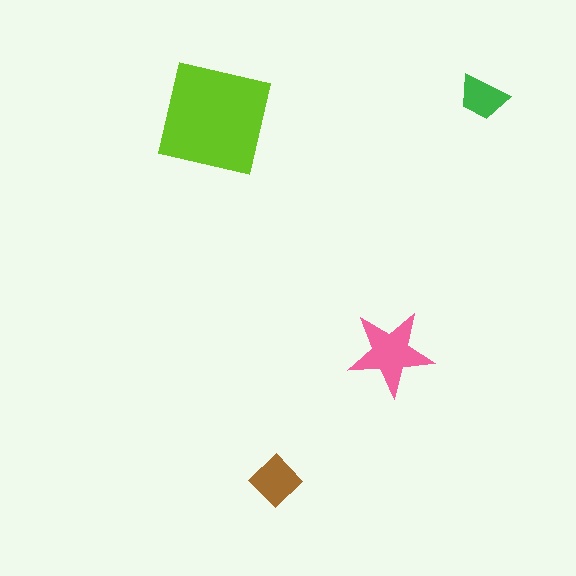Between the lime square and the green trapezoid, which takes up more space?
The lime square.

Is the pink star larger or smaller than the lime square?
Smaller.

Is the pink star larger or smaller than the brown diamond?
Larger.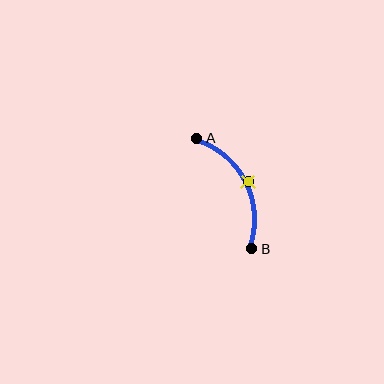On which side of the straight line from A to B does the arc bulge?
The arc bulges to the right of the straight line connecting A and B.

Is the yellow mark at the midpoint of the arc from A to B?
Yes. The yellow mark lies on the arc at equal arc-length from both A and B — it is the arc midpoint.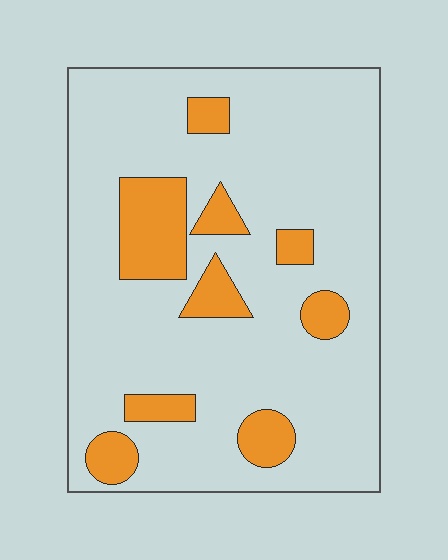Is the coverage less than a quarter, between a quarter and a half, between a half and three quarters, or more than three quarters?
Less than a quarter.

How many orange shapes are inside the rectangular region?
9.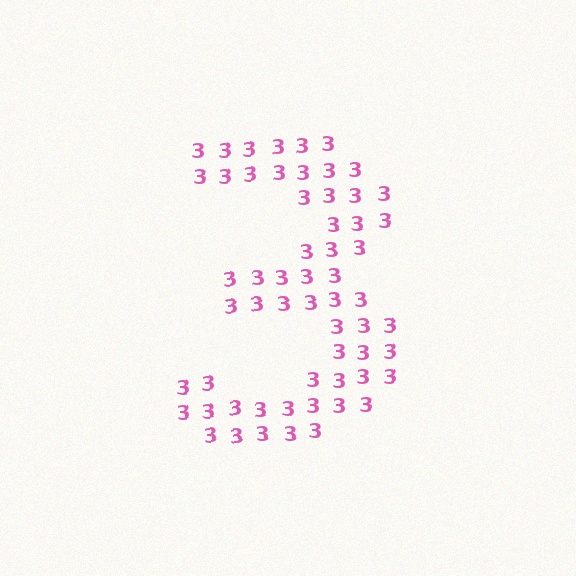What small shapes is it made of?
It is made of small digit 3's.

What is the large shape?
The large shape is the digit 3.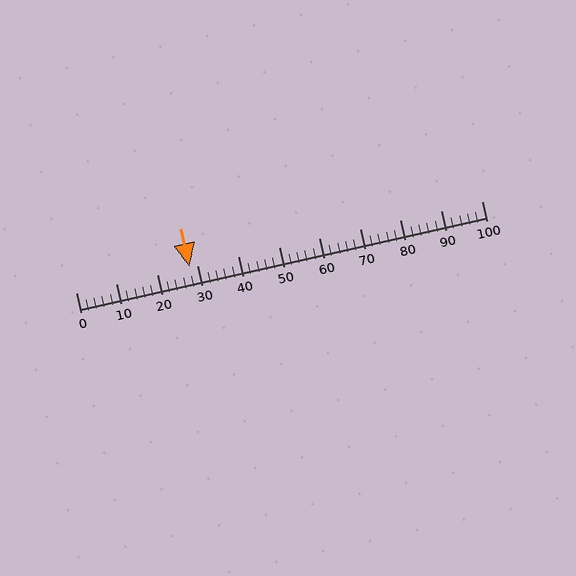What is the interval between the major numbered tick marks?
The major tick marks are spaced 10 units apart.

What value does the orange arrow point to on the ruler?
The orange arrow points to approximately 28.